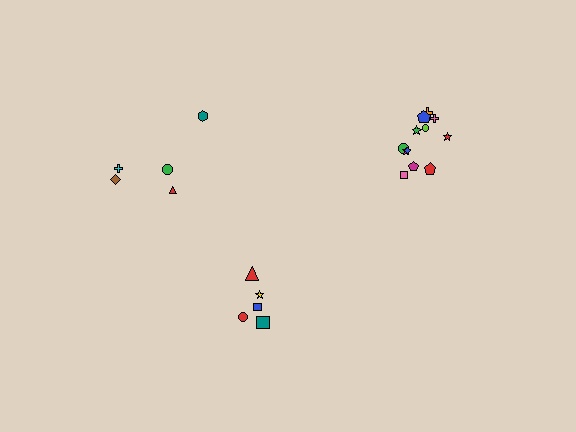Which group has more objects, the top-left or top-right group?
The top-right group.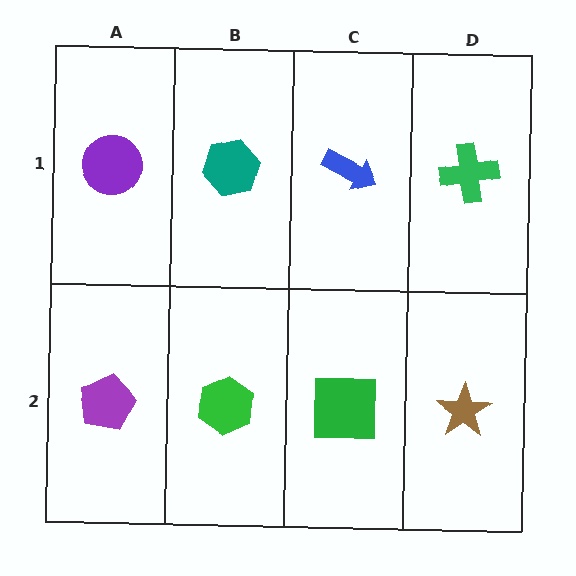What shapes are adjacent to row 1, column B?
A green hexagon (row 2, column B), a purple circle (row 1, column A), a blue arrow (row 1, column C).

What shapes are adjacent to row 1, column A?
A purple pentagon (row 2, column A), a teal hexagon (row 1, column B).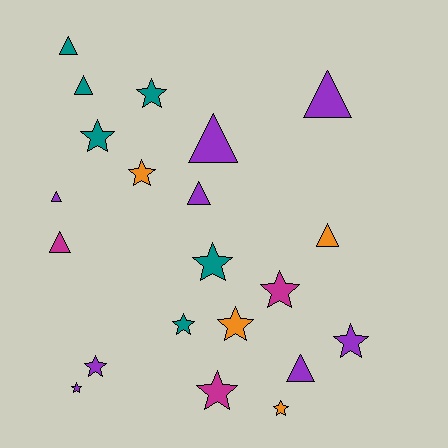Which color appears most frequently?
Purple, with 8 objects.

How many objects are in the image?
There are 21 objects.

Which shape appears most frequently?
Star, with 12 objects.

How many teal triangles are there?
There are 2 teal triangles.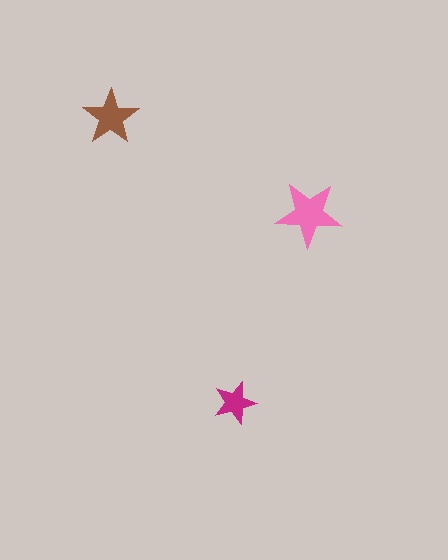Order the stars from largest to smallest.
the pink one, the brown one, the magenta one.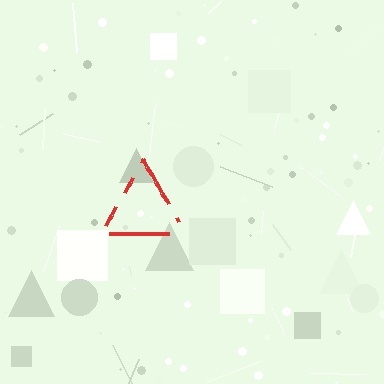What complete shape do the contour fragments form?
The contour fragments form a triangle.